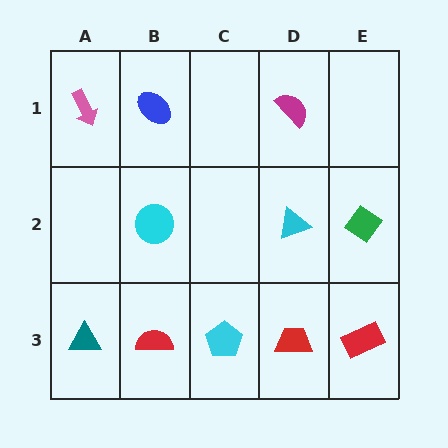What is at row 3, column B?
A red semicircle.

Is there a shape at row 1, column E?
No, that cell is empty.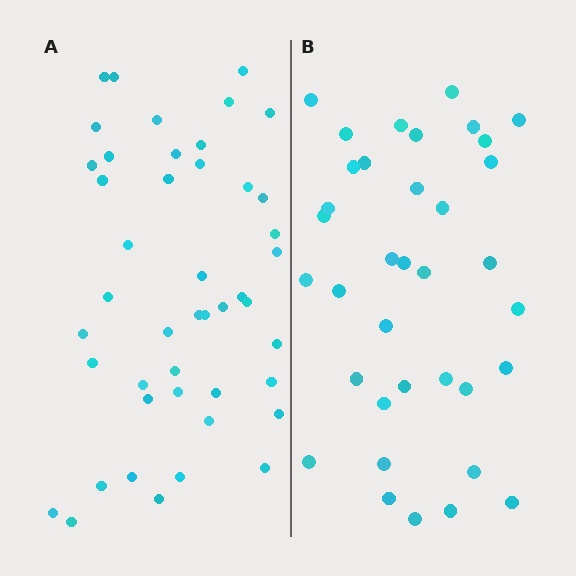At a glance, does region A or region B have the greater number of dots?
Region A (the left region) has more dots.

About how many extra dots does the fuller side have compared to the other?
Region A has roughly 8 or so more dots than region B.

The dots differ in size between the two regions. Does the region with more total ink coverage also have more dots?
No. Region B has more total ink coverage because its dots are larger, but region A actually contains more individual dots. Total area can be misleading — the number of items is what matters here.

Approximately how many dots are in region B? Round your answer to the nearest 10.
About 40 dots. (The exact count is 36, which rounds to 40.)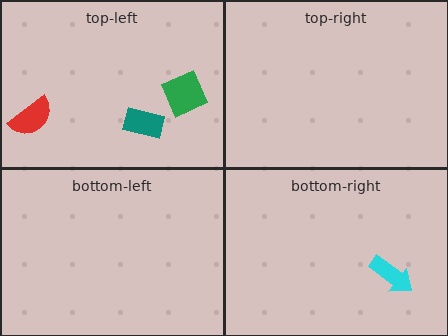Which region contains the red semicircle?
The top-left region.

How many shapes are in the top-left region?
3.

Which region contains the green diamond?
The top-left region.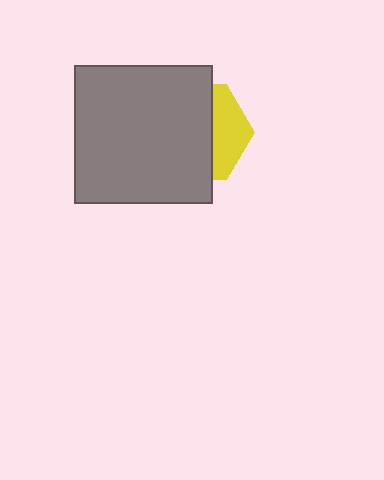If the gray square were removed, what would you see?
You would see the complete yellow hexagon.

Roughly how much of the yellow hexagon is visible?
A small part of it is visible (roughly 33%).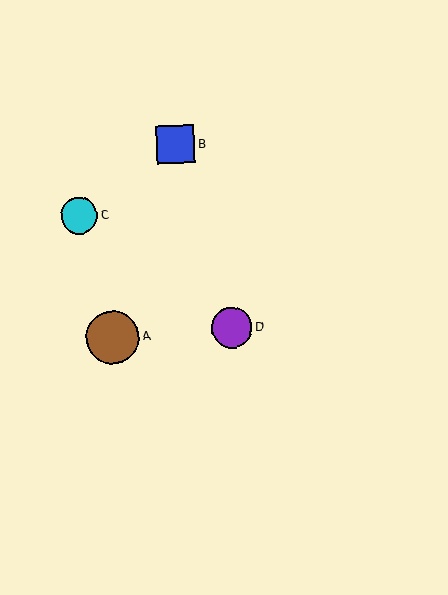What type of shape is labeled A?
Shape A is a brown circle.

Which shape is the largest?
The brown circle (labeled A) is the largest.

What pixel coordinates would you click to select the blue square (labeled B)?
Click at (175, 144) to select the blue square B.